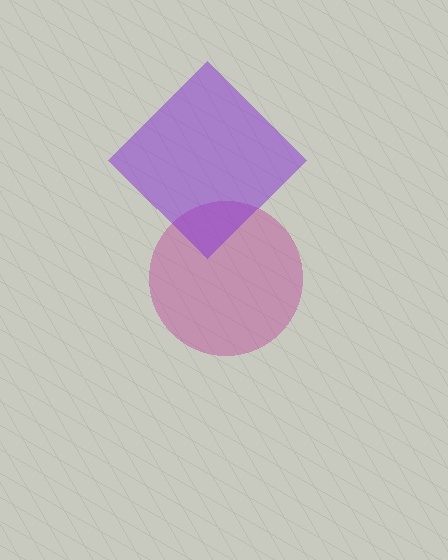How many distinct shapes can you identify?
There are 2 distinct shapes: a magenta circle, a purple diamond.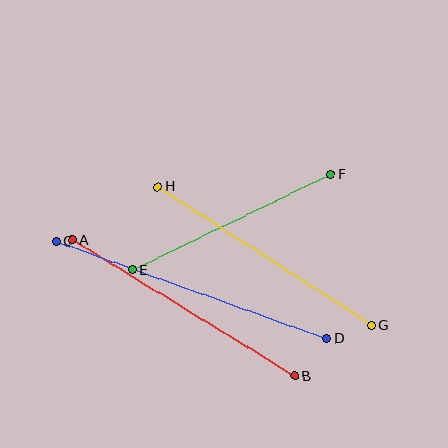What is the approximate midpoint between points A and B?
The midpoint is at approximately (184, 308) pixels.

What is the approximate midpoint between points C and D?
The midpoint is at approximately (192, 290) pixels.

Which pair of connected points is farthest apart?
Points C and D are farthest apart.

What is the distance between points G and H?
The distance is approximately 255 pixels.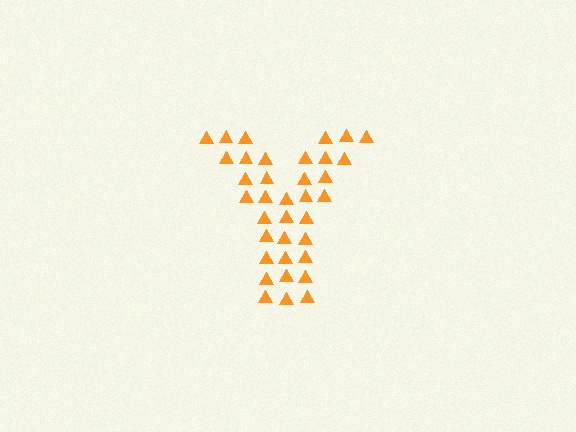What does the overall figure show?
The overall figure shows the letter Y.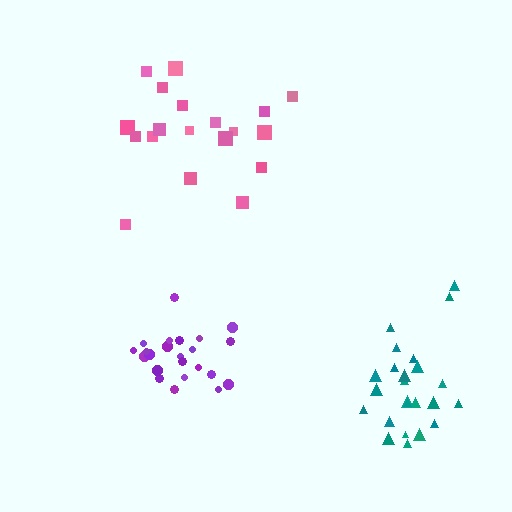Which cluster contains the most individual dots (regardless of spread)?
Teal (24).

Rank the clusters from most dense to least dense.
purple, teal, pink.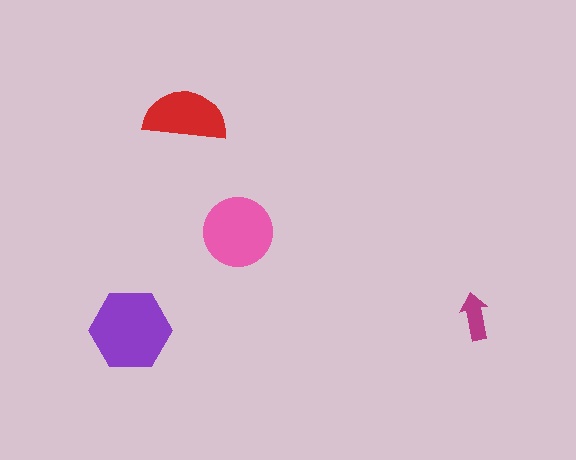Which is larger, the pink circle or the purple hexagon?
The purple hexagon.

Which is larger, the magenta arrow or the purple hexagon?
The purple hexagon.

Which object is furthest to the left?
The purple hexagon is leftmost.